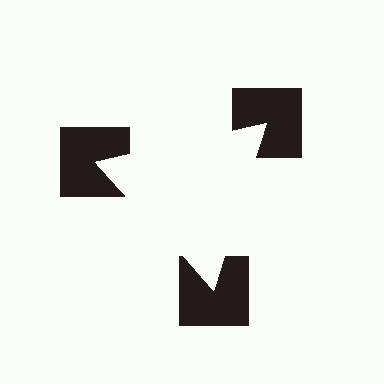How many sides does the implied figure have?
3 sides.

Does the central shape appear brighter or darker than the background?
It typically appears slightly brighter than the background, even though no actual brightness change is drawn.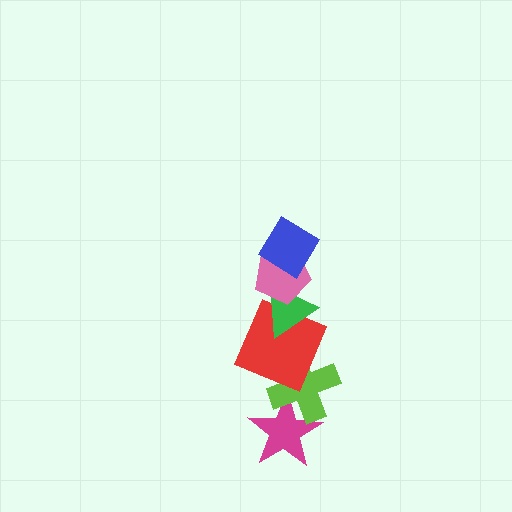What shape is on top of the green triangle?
The pink pentagon is on top of the green triangle.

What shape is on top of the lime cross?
The red square is on top of the lime cross.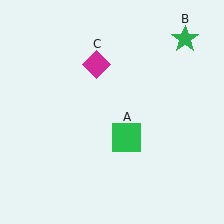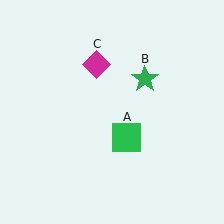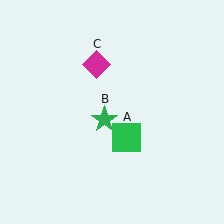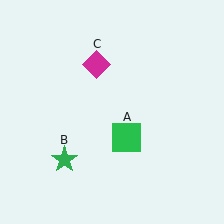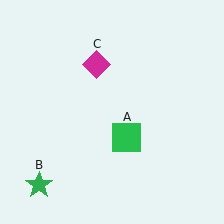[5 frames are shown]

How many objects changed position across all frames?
1 object changed position: green star (object B).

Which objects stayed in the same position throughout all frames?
Green square (object A) and magenta diamond (object C) remained stationary.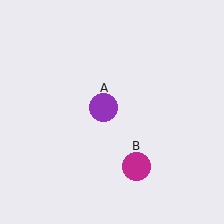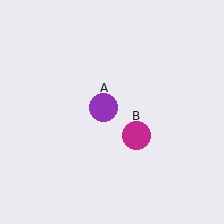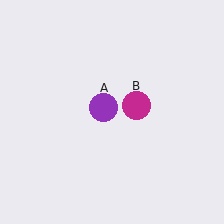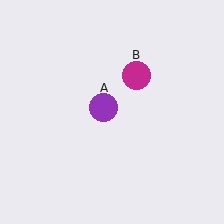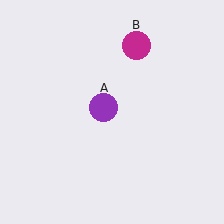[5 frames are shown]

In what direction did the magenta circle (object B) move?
The magenta circle (object B) moved up.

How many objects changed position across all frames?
1 object changed position: magenta circle (object B).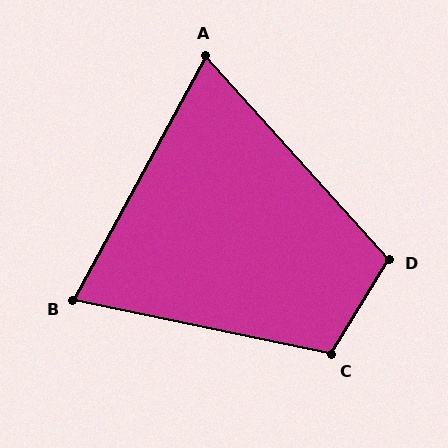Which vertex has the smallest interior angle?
A, at approximately 71 degrees.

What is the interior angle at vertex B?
Approximately 73 degrees (acute).